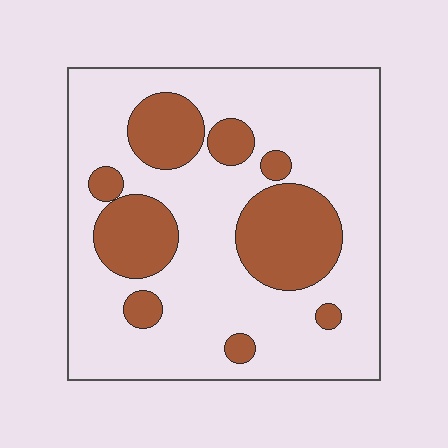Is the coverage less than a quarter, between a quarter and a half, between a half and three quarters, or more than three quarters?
Between a quarter and a half.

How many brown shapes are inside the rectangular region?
9.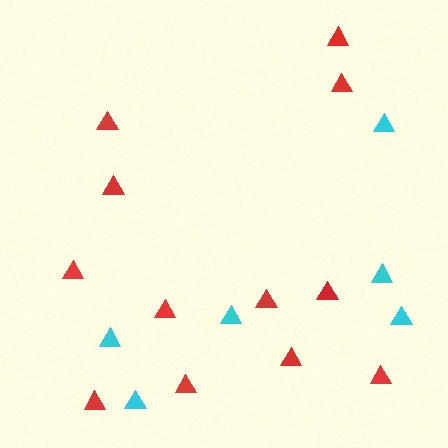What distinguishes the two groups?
There are 2 groups: one group of red triangles (12) and one group of cyan triangles (6).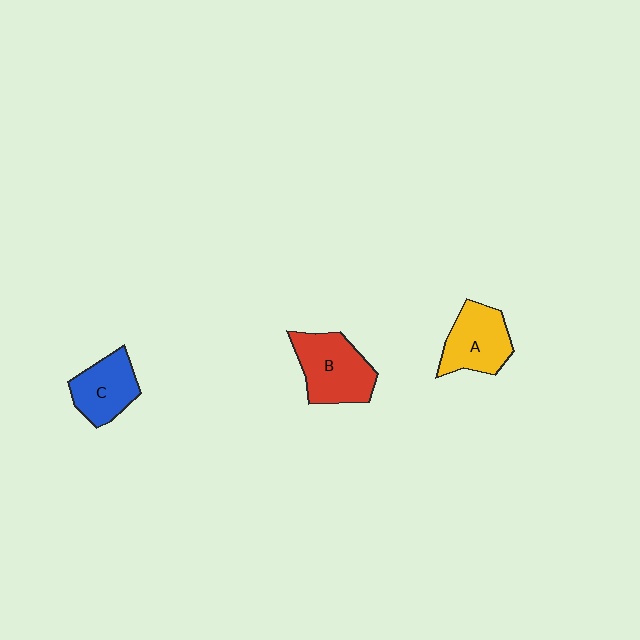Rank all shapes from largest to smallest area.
From largest to smallest: B (red), A (yellow), C (blue).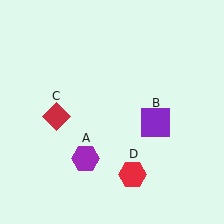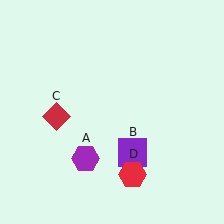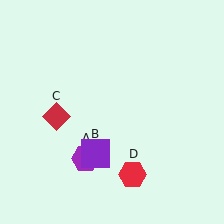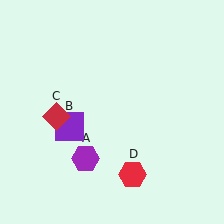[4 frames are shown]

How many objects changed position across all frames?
1 object changed position: purple square (object B).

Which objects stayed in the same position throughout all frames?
Purple hexagon (object A) and red diamond (object C) and red hexagon (object D) remained stationary.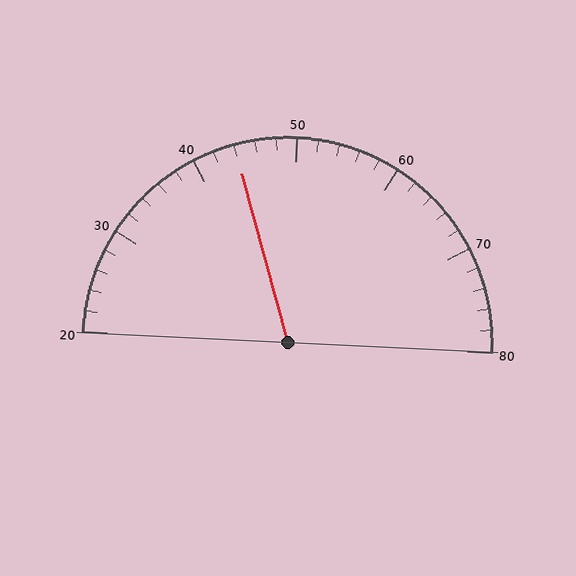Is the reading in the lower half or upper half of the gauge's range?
The reading is in the lower half of the range (20 to 80).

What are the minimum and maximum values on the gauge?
The gauge ranges from 20 to 80.